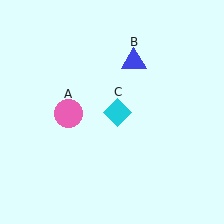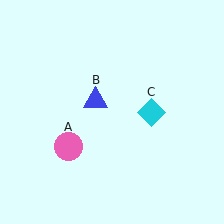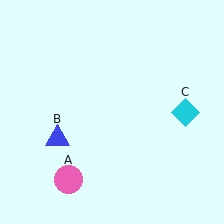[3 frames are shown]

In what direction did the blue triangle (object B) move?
The blue triangle (object B) moved down and to the left.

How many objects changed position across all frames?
3 objects changed position: pink circle (object A), blue triangle (object B), cyan diamond (object C).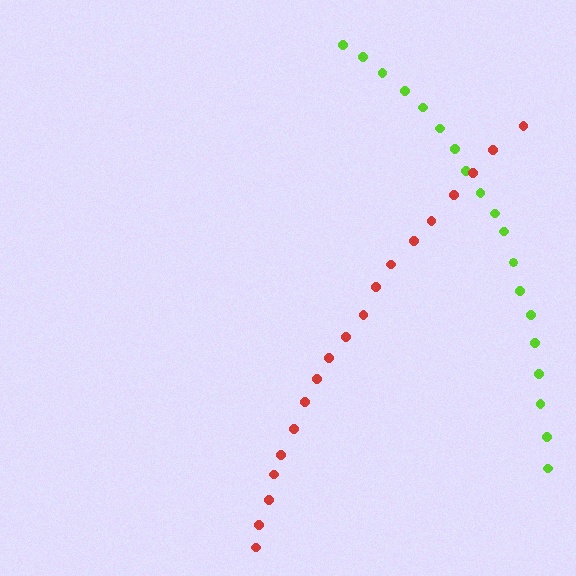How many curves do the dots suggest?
There are 2 distinct paths.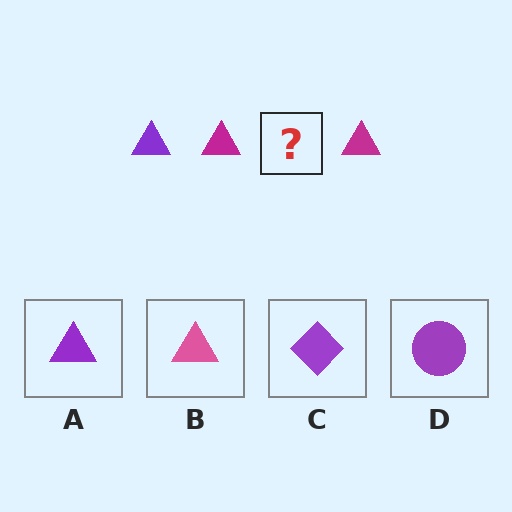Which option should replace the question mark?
Option A.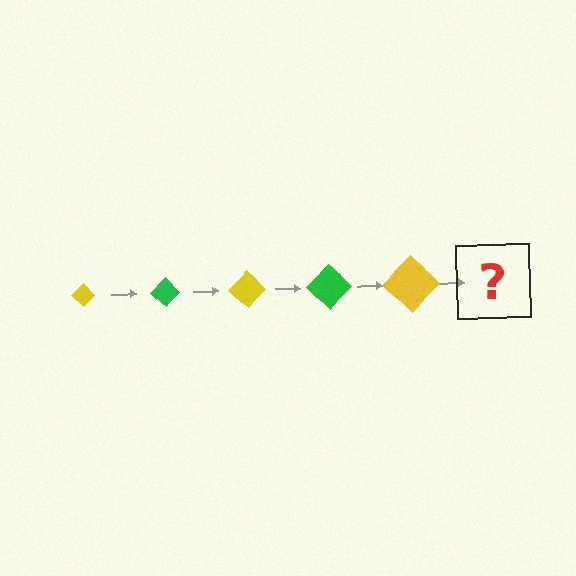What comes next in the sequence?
The next element should be a green diamond, larger than the previous one.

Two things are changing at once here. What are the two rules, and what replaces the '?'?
The two rules are that the diamond grows larger each step and the color cycles through yellow and green. The '?' should be a green diamond, larger than the previous one.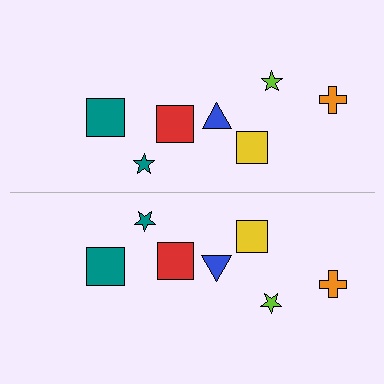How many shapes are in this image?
There are 14 shapes in this image.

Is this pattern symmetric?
Yes, this pattern has bilateral (reflection) symmetry.